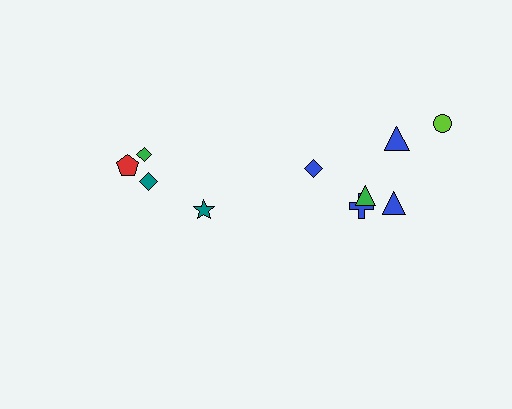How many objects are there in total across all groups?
There are 10 objects.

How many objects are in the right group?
There are 6 objects.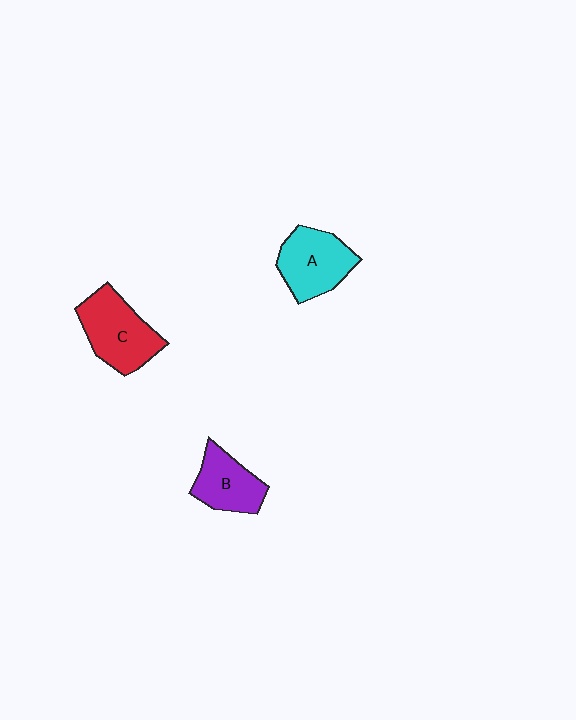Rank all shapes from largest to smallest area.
From largest to smallest: C (red), A (cyan), B (purple).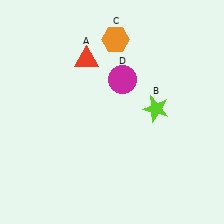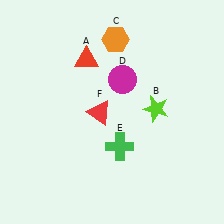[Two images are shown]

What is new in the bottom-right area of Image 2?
A green cross (E) was added in the bottom-right area of Image 2.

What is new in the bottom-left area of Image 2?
A red triangle (F) was added in the bottom-left area of Image 2.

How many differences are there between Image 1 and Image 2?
There are 2 differences between the two images.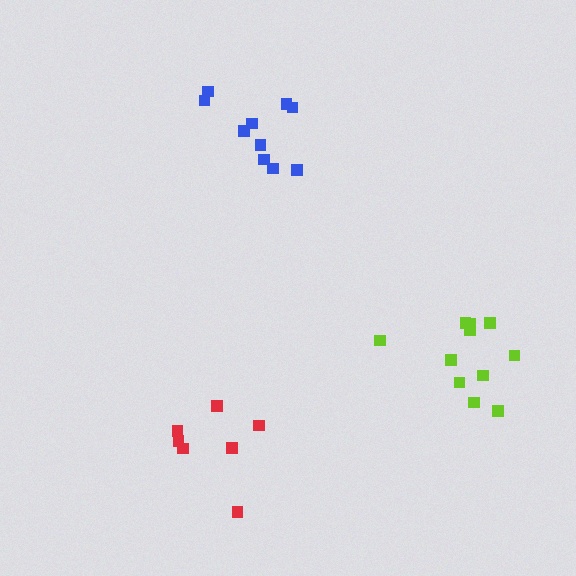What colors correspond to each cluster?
The clusters are colored: blue, lime, red.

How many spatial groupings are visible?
There are 3 spatial groupings.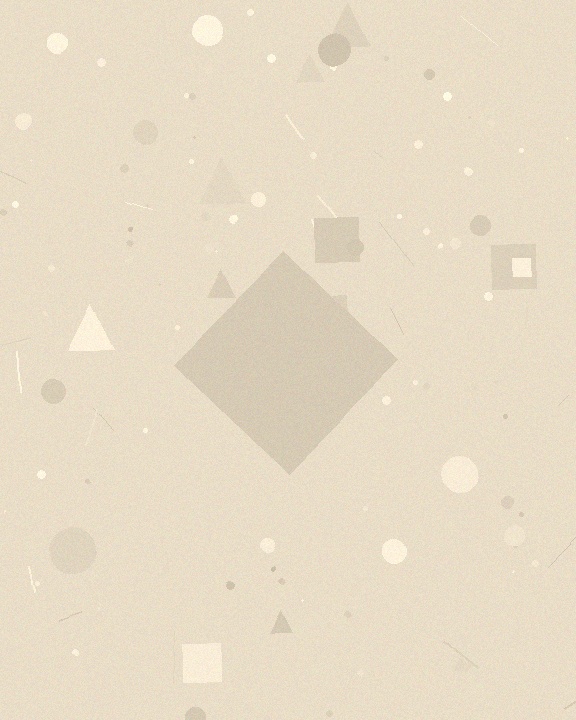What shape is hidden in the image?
A diamond is hidden in the image.